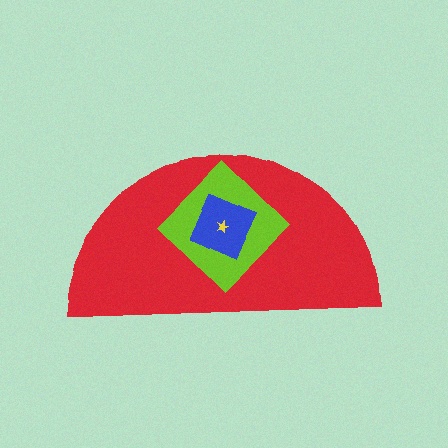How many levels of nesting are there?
4.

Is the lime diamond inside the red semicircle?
Yes.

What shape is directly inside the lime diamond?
The blue square.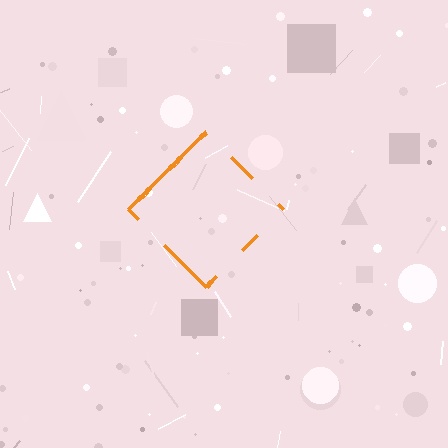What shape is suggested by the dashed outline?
The dashed outline suggests a diamond.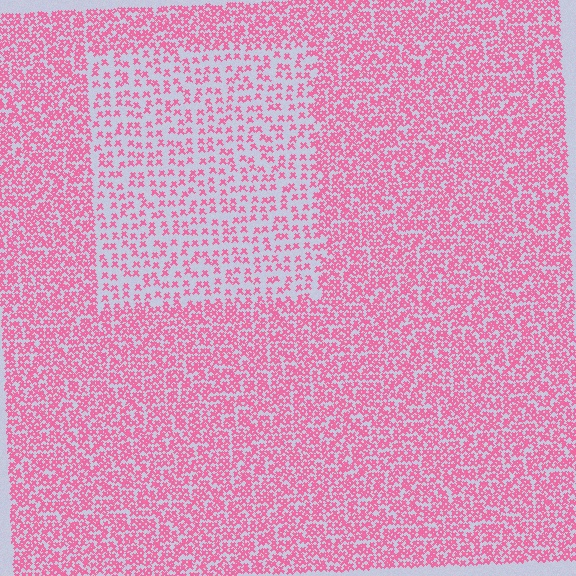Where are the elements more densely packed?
The elements are more densely packed outside the rectangle boundary.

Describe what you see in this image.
The image contains small pink elements arranged at two different densities. A rectangle-shaped region is visible where the elements are less densely packed than the surrounding area.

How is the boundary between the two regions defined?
The boundary is defined by a change in element density (approximately 2.1x ratio). All elements are the same color, size, and shape.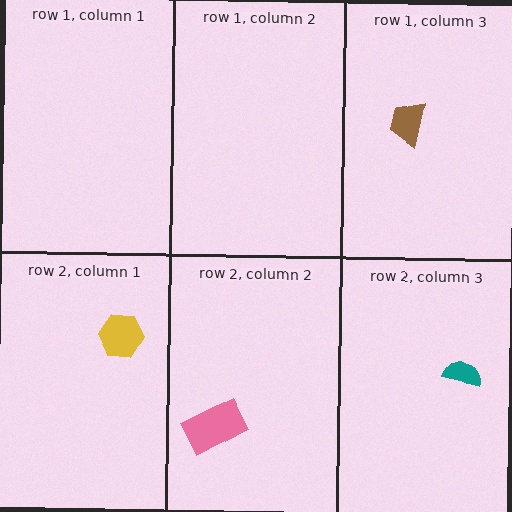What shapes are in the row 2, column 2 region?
The pink rectangle.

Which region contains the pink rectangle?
The row 2, column 2 region.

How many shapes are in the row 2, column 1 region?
1.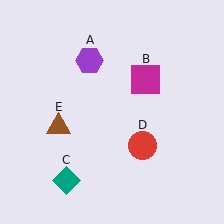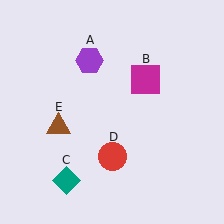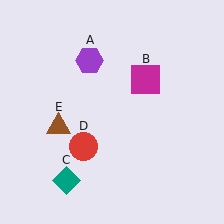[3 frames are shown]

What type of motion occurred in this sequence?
The red circle (object D) rotated clockwise around the center of the scene.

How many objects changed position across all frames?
1 object changed position: red circle (object D).